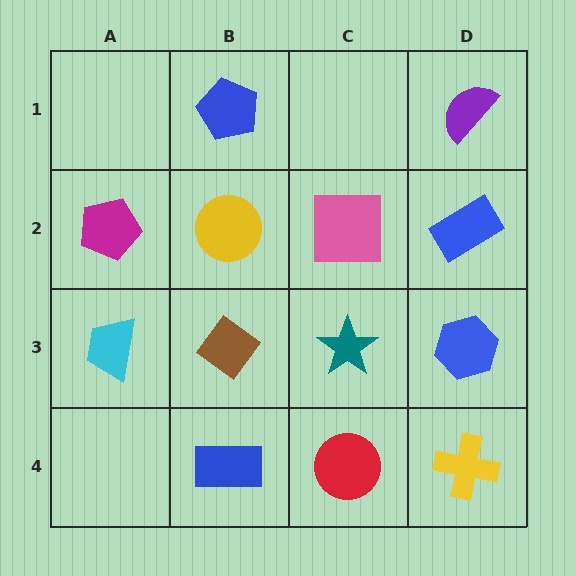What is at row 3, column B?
A brown diamond.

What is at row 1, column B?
A blue pentagon.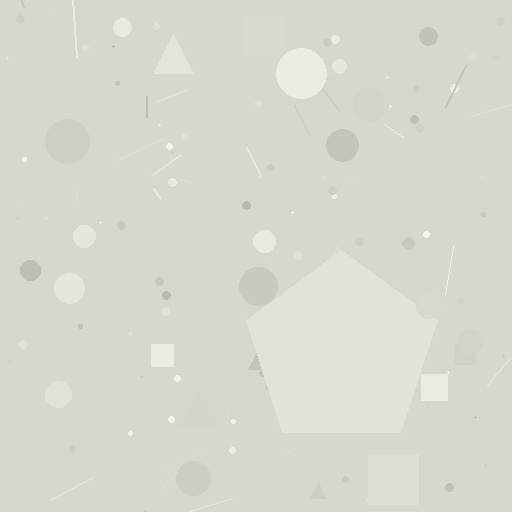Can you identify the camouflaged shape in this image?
The camouflaged shape is a pentagon.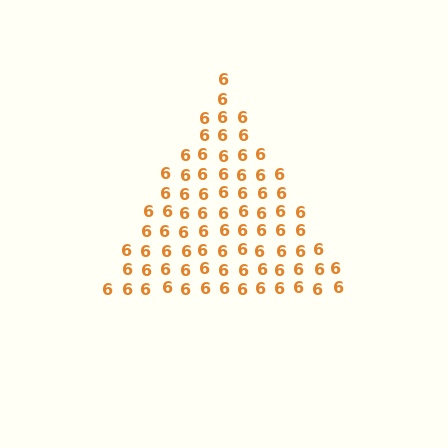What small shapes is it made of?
It is made of small digit 6's.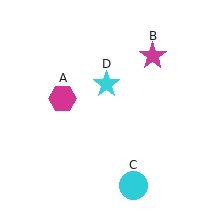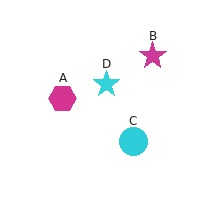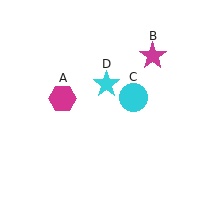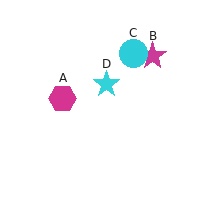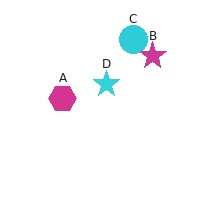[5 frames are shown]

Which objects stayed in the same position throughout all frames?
Magenta hexagon (object A) and magenta star (object B) and cyan star (object D) remained stationary.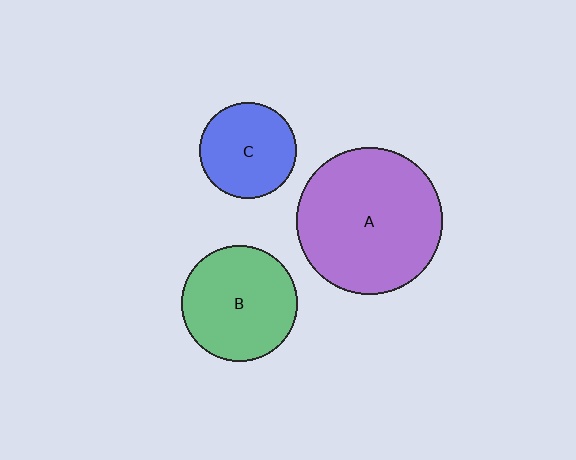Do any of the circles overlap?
No, none of the circles overlap.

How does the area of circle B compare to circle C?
Approximately 1.4 times.